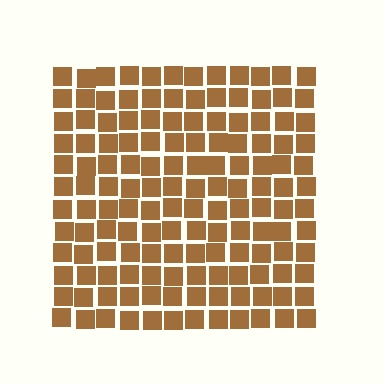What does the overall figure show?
The overall figure shows a square.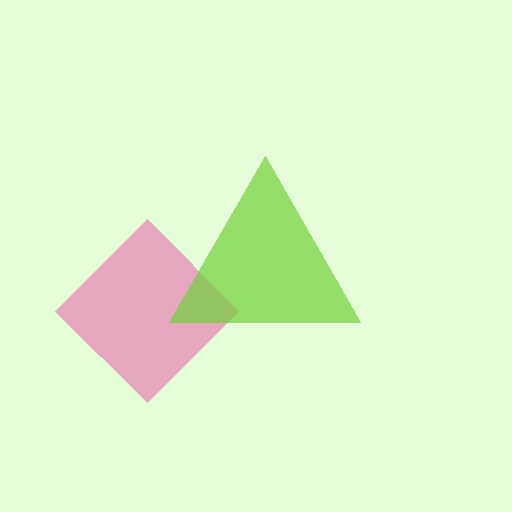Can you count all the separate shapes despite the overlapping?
Yes, there are 2 separate shapes.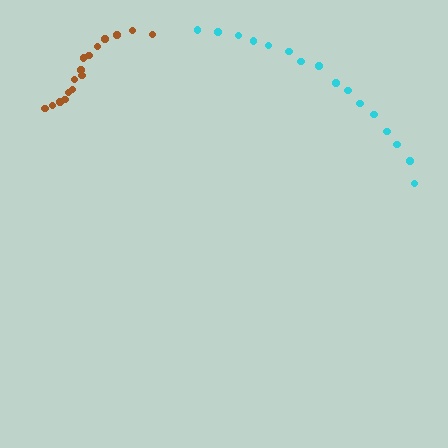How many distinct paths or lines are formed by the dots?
There are 2 distinct paths.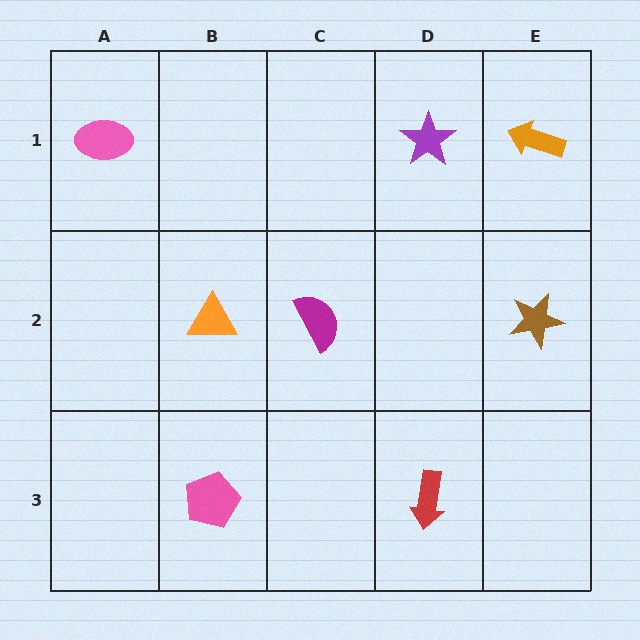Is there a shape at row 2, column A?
No, that cell is empty.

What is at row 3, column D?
A red arrow.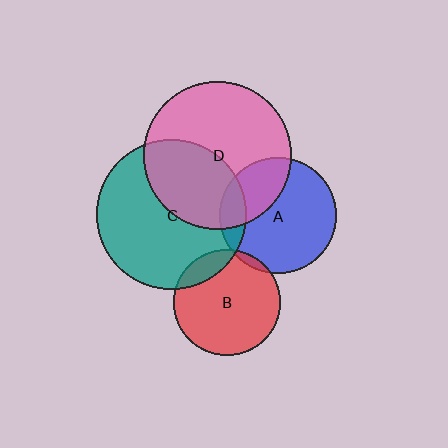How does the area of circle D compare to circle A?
Approximately 1.6 times.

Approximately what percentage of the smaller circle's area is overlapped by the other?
Approximately 5%.